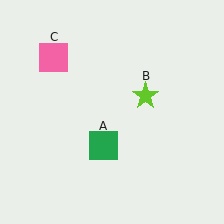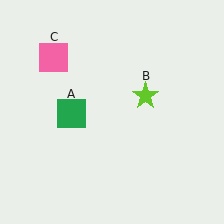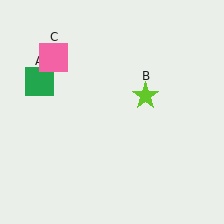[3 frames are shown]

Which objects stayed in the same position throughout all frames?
Lime star (object B) and pink square (object C) remained stationary.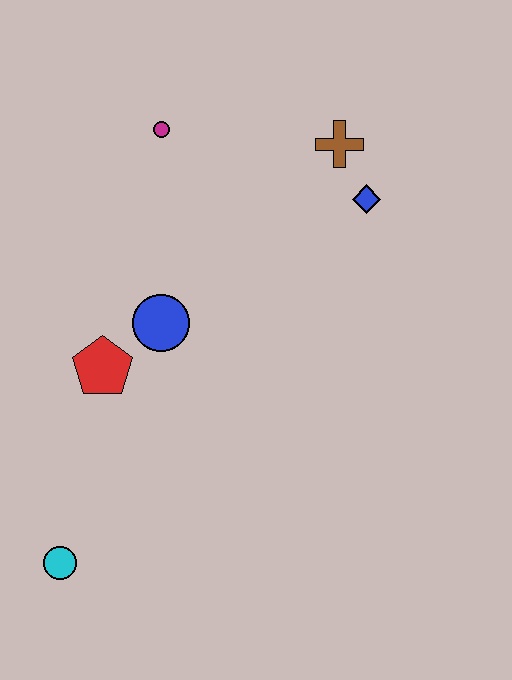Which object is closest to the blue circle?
The red pentagon is closest to the blue circle.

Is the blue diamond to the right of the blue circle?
Yes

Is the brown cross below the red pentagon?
No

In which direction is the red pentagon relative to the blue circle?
The red pentagon is to the left of the blue circle.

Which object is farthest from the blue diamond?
The cyan circle is farthest from the blue diamond.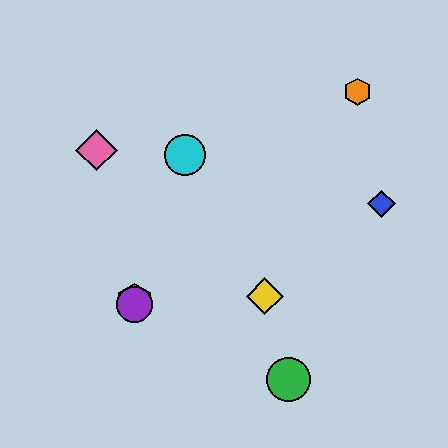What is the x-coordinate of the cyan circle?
The cyan circle is at x≈185.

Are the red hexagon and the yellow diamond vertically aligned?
No, the red hexagon is at x≈135 and the yellow diamond is at x≈265.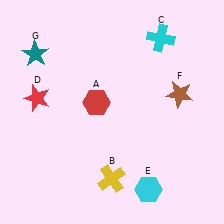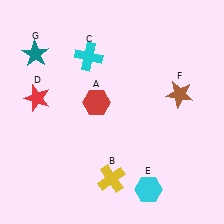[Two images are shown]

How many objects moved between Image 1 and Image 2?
1 object moved between the two images.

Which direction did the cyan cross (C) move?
The cyan cross (C) moved left.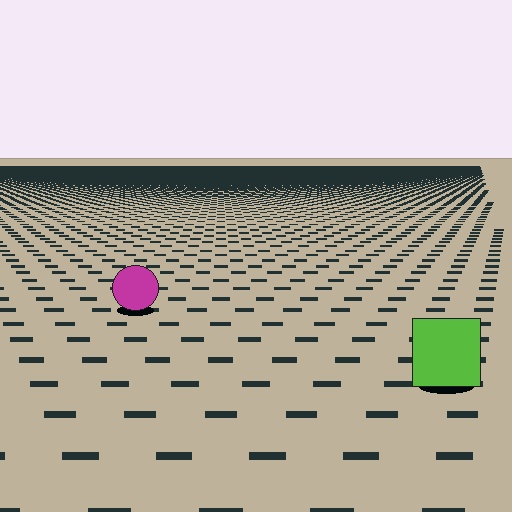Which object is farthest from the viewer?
The magenta circle is farthest from the viewer. It appears smaller and the ground texture around it is denser.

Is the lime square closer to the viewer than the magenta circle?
Yes. The lime square is closer — you can tell from the texture gradient: the ground texture is coarser near it.